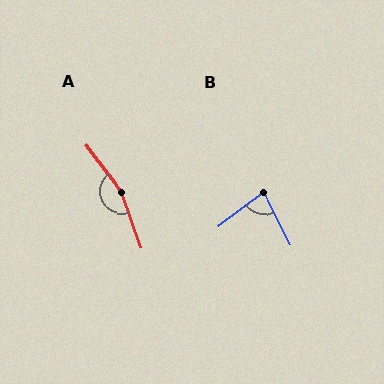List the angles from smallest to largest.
B (80°), A (162°).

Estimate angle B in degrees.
Approximately 80 degrees.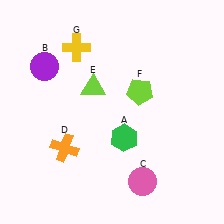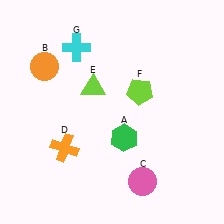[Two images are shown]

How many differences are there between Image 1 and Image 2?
There are 2 differences between the two images.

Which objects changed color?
B changed from purple to orange. G changed from yellow to cyan.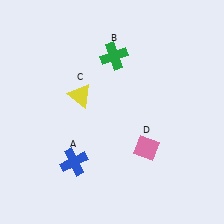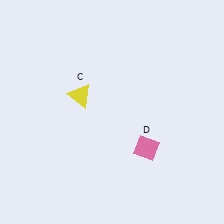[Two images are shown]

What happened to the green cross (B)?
The green cross (B) was removed in Image 2. It was in the top-right area of Image 1.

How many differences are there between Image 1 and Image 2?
There are 2 differences between the two images.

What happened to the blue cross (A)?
The blue cross (A) was removed in Image 2. It was in the bottom-left area of Image 1.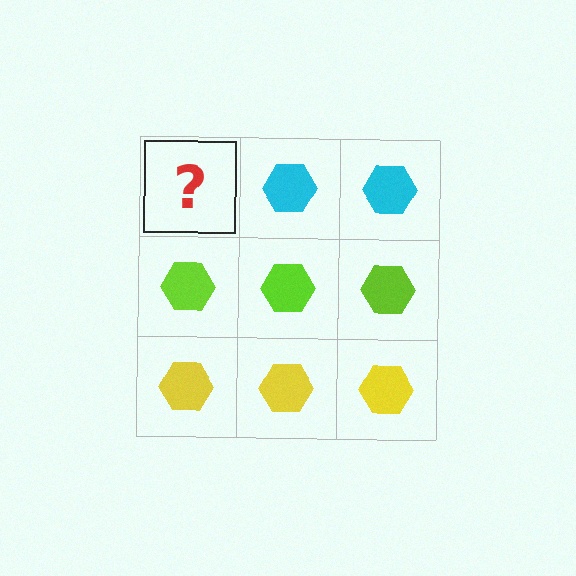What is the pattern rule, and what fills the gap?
The rule is that each row has a consistent color. The gap should be filled with a cyan hexagon.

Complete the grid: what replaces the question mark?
The question mark should be replaced with a cyan hexagon.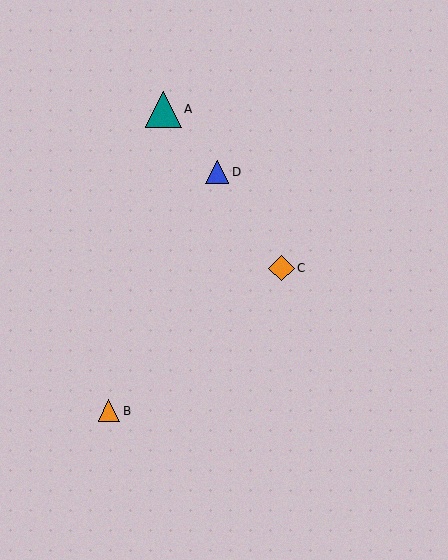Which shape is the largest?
The teal triangle (labeled A) is the largest.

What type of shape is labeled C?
Shape C is an orange diamond.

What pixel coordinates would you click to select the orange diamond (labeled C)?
Click at (281, 268) to select the orange diamond C.